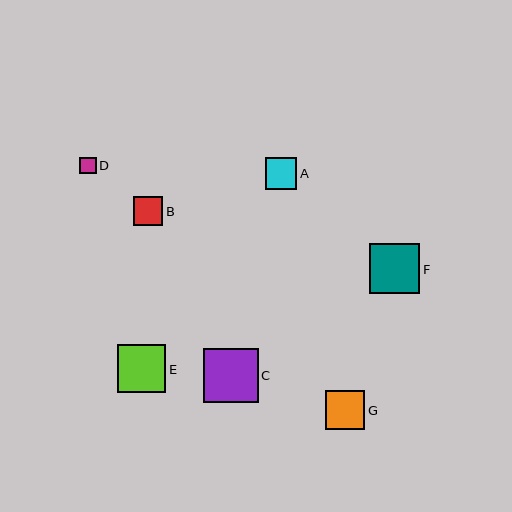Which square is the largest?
Square C is the largest with a size of approximately 54 pixels.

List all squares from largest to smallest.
From largest to smallest: C, F, E, G, A, B, D.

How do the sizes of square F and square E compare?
Square F and square E are approximately the same size.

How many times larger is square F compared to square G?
Square F is approximately 1.3 times the size of square G.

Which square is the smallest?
Square D is the smallest with a size of approximately 17 pixels.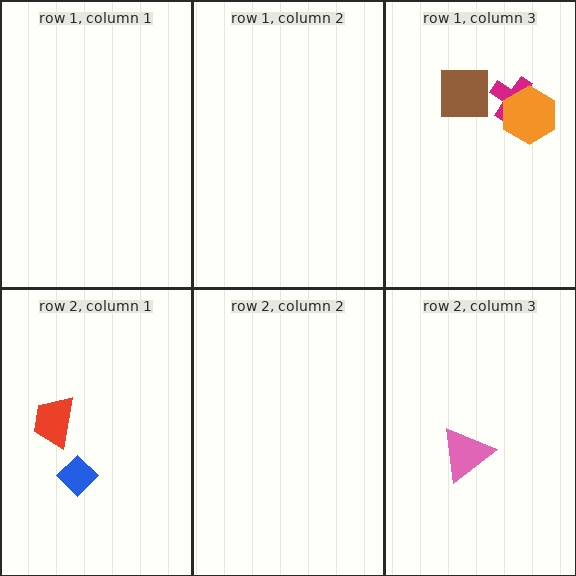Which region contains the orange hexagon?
The row 1, column 3 region.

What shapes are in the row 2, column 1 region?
The red trapezoid, the blue diamond.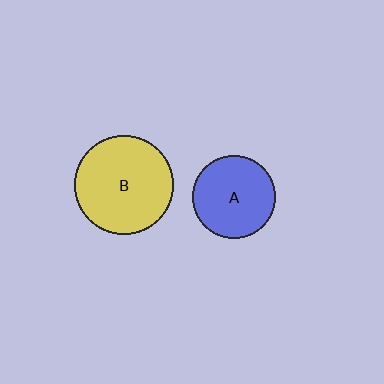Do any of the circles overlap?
No, none of the circles overlap.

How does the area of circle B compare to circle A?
Approximately 1.4 times.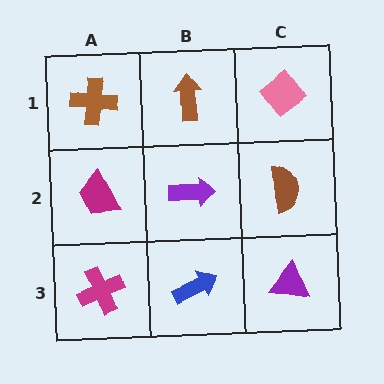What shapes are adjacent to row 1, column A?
A magenta trapezoid (row 2, column A), a brown arrow (row 1, column B).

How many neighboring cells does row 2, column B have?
4.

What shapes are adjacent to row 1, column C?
A brown semicircle (row 2, column C), a brown arrow (row 1, column B).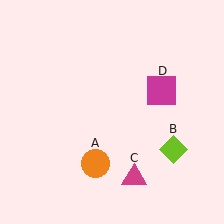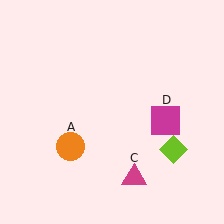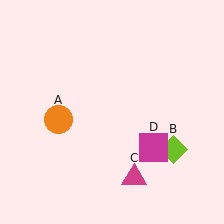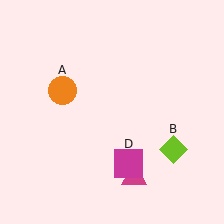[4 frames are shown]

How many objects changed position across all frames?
2 objects changed position: orange circle (object A), magenta square (object D).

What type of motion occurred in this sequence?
The orange circle (object A), magenta square (object D) rotated clockwise around the center of the scene.